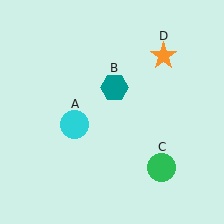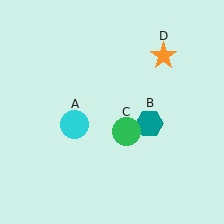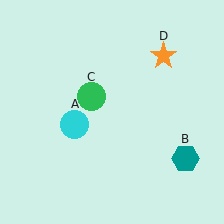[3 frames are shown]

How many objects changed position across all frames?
2 objects changed position: teal hexagon (object B), green circle (object C).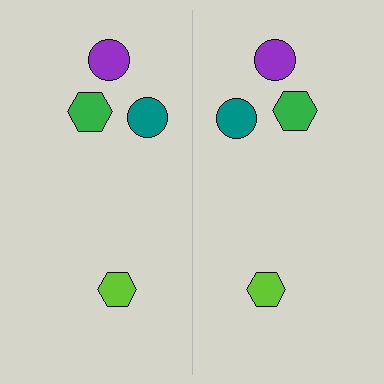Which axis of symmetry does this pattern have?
The pattern has a vertical axis of symmetry running through the center of the image.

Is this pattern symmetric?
Yes, this pattern has bilateral (reflection) symmetry.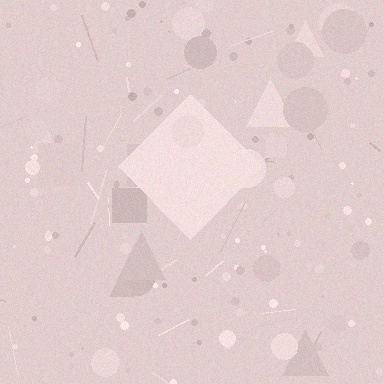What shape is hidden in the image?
A diamond is hidden in the image.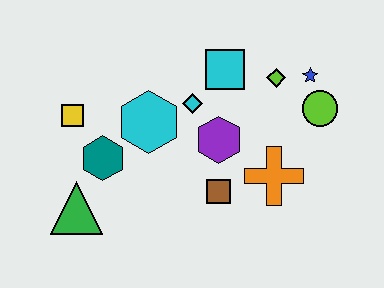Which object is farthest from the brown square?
The yellow square is farthest from the brown square.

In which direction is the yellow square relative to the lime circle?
The yellow square is to the left of the lime circle.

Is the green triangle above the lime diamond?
No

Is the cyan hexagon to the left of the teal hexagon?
No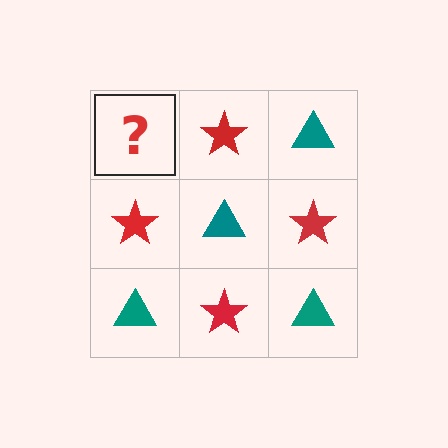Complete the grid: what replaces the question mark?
The question mark should be replaced with a teal triangle.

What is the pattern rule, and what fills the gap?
The rule is that it alternates teal triangle and red star in a checkerboard pattern. The gap should be filled with a teal triangle.